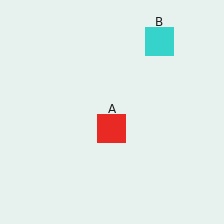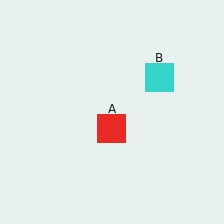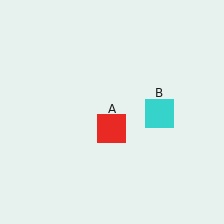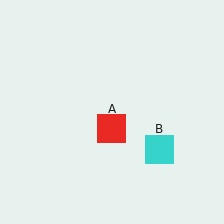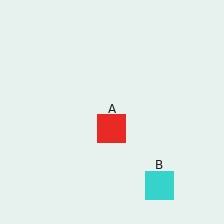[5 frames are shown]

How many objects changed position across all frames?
1 object changed position: cyan square (object B).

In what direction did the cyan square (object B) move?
The cyan square (object B) moved down.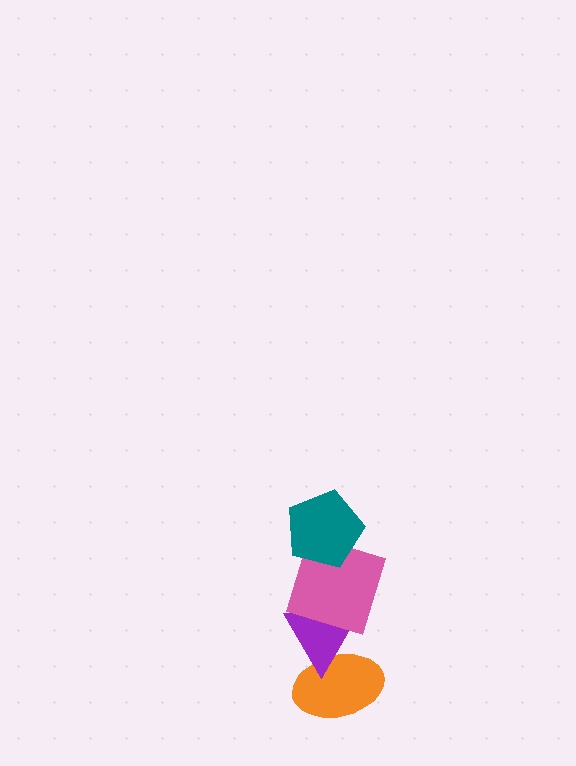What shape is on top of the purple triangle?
The pink square is on top of the purple triangle.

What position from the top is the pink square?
The pink square is 2nd from the top.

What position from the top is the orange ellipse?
The orange ellipse is 4th from the top.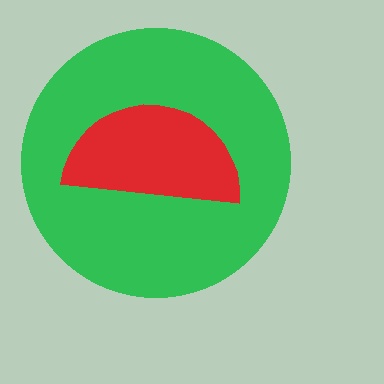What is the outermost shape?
The green circle.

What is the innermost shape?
The red semicircle.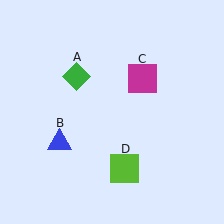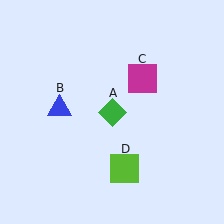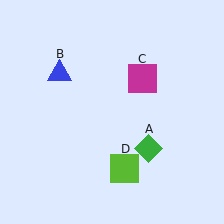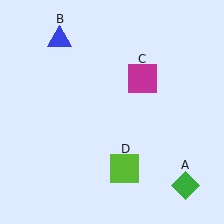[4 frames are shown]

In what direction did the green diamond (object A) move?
The green diamond (object A) moved down and to the right.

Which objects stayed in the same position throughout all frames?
Magenta square (object C) and lime square (object D) remained stationary.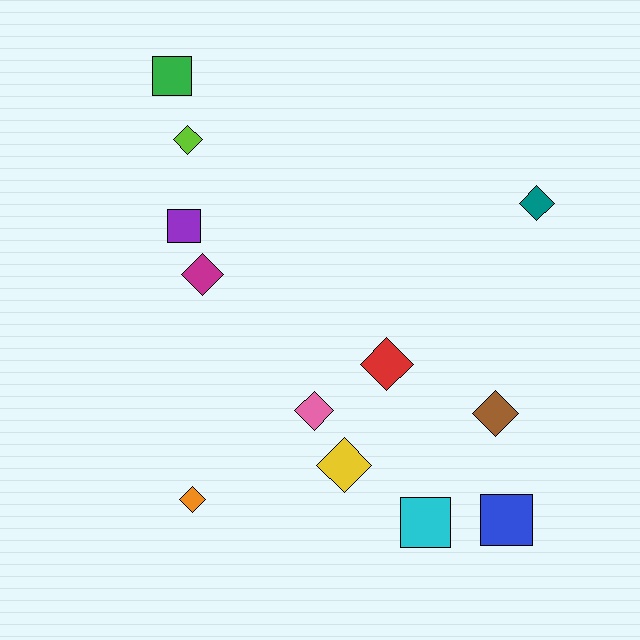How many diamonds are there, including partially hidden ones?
There are 8 diamonds.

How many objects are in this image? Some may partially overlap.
There are 12 objects.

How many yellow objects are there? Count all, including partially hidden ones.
There is 1 yellow object.